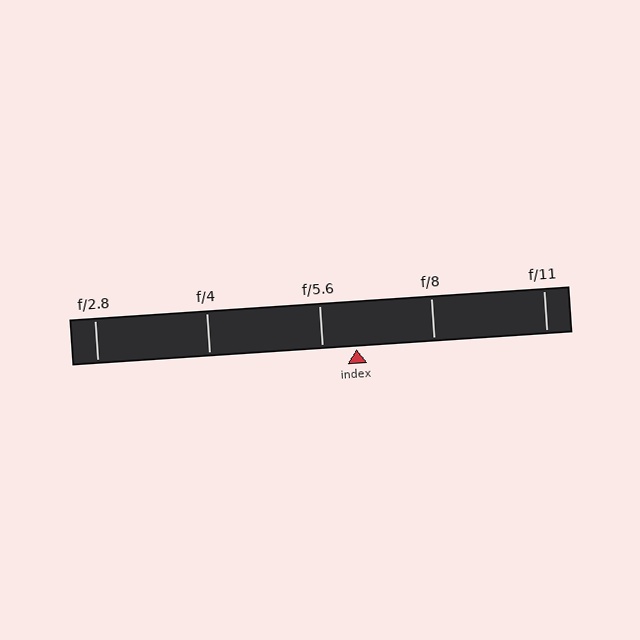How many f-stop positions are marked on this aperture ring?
There are 5 f-stop positions marked.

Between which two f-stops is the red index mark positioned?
The index mark is between f/5.6 and f/8.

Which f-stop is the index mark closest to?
The index mark is closest to f/5.6.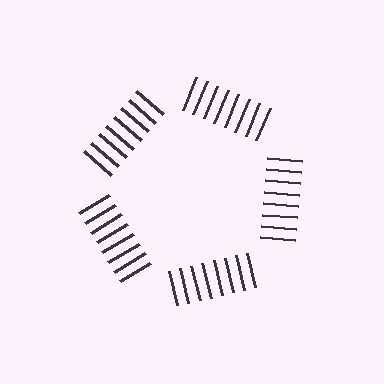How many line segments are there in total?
40 — 8 along each of the 5 edges.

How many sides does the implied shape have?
5 sides — the line-ends trace a pentagon.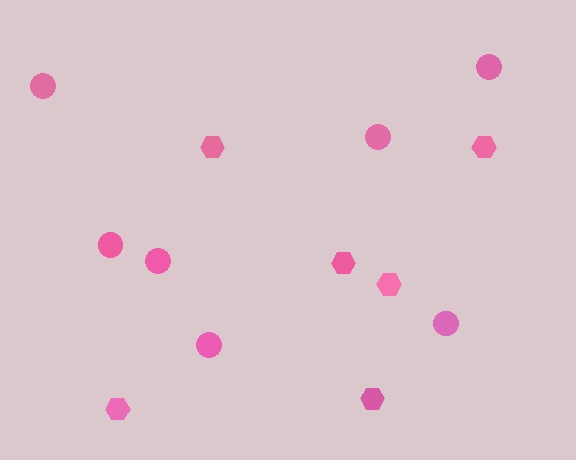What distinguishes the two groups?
There are 2 groups: one group of circles (7) and one group of hexagons (6).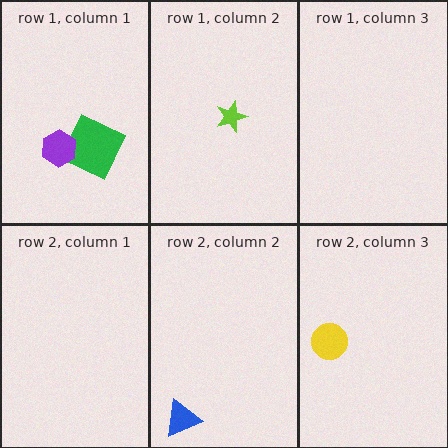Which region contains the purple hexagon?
The row 1, column 1 region.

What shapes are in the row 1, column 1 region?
The green square, the purple hexagon.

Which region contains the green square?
The row 1, column 1 region.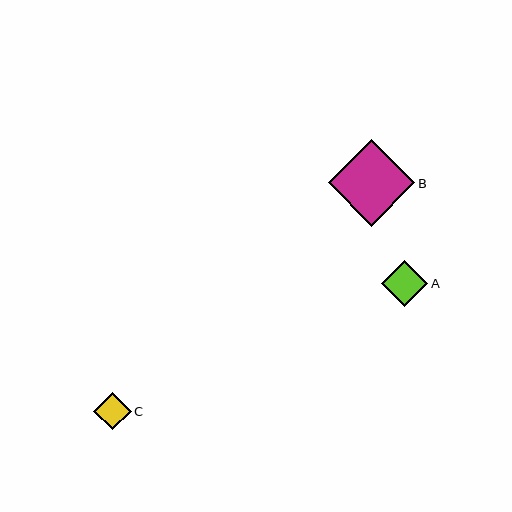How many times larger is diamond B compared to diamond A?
Diamond B is approximately 1.9 times the size of diamond A.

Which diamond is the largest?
Diamond B is the largest with a size of approximately 87 pixels.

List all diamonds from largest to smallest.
From largest to smallest: B, A, C.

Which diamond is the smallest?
Diamond C is the smallest with a size of approximately 37 pixels.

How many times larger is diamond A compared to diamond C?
Diamond A is approximately 1.2 times the size of diamond C.